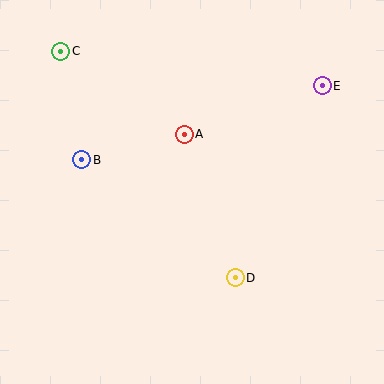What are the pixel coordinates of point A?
Point A is at (184, 134).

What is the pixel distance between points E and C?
The distance between E and C is 264 pixels.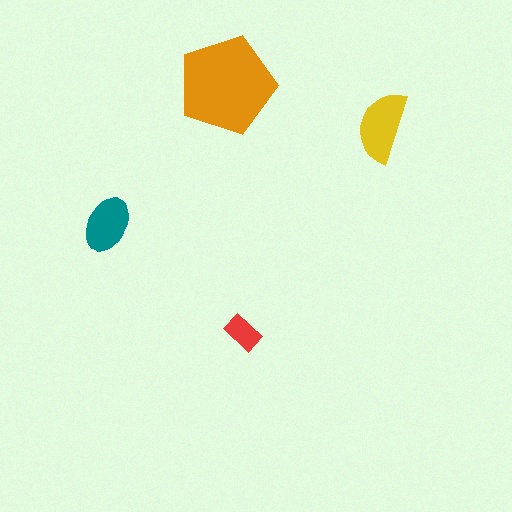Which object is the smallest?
The red rectangle.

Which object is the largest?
The orange pentagon.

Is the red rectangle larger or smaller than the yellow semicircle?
Smaller.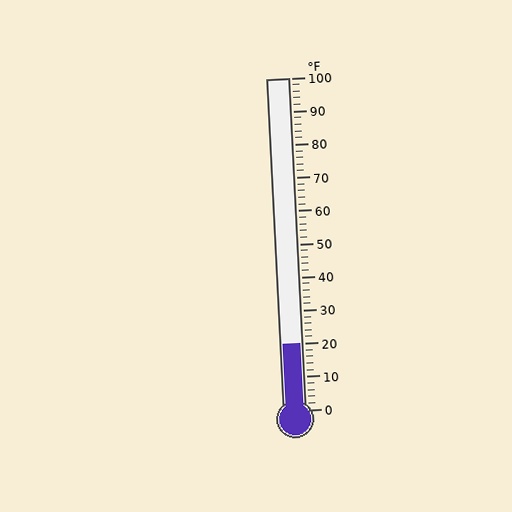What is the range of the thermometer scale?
The thermometer scale ranges from 0°F to 100°F.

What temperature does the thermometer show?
The thermometer shows approximately 20°F.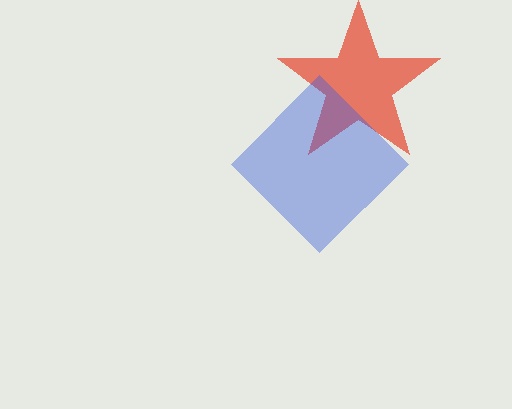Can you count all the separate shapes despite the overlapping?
Yes, there are 2 separate shapes.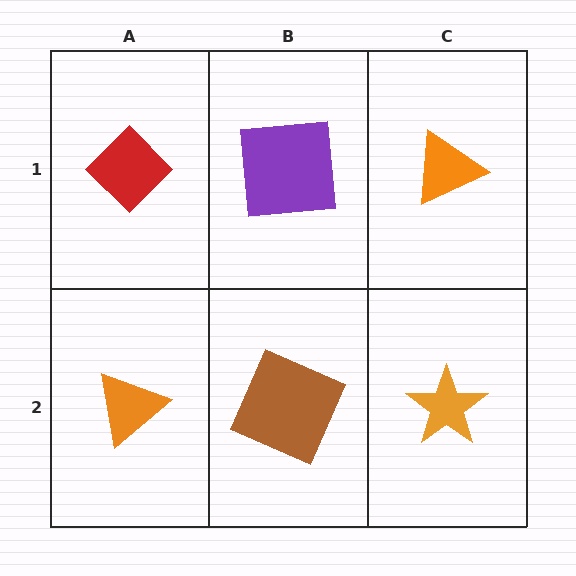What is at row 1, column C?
An orange triangle.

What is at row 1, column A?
A red diamond.